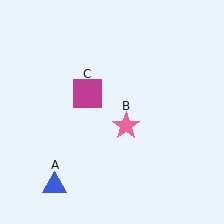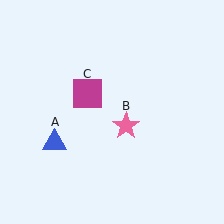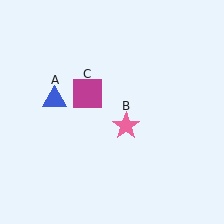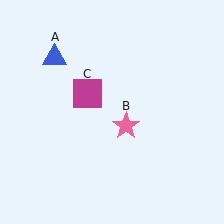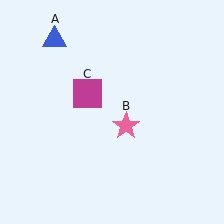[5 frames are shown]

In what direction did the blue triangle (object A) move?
The blue triangle (object A) moved up.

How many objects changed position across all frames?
1 object changed position: blue triangle (object A).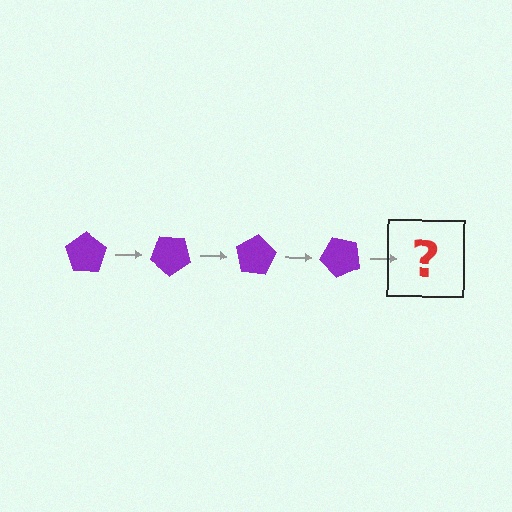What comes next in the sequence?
The next element should be a purple pentagon rotated 160 degrees.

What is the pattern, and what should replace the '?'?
The pattern is that the pentagon rotates 40 degrees each step. The '?' should be a purple pentagon rotated 160 degrees.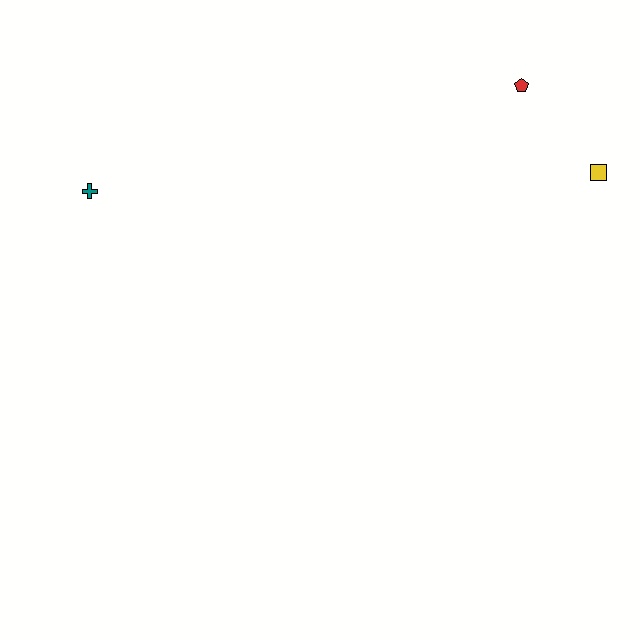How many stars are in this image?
There are no stars.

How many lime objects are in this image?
There are no lime objects.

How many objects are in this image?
There are 3 objects.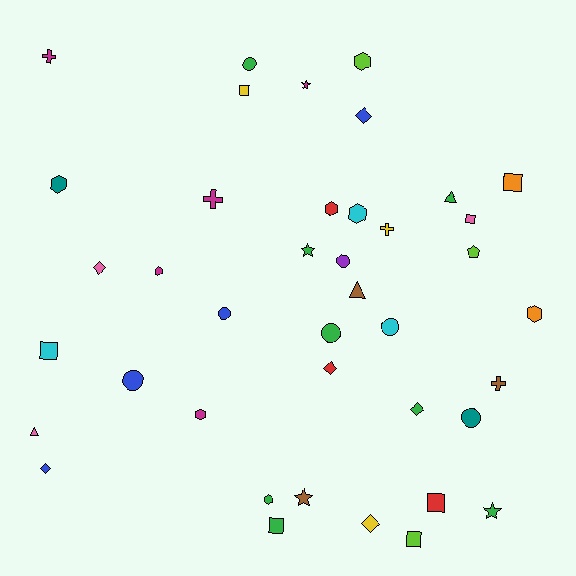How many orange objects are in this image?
There are 2 orange objects.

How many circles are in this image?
There are 7 circles.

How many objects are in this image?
There are 40 objects.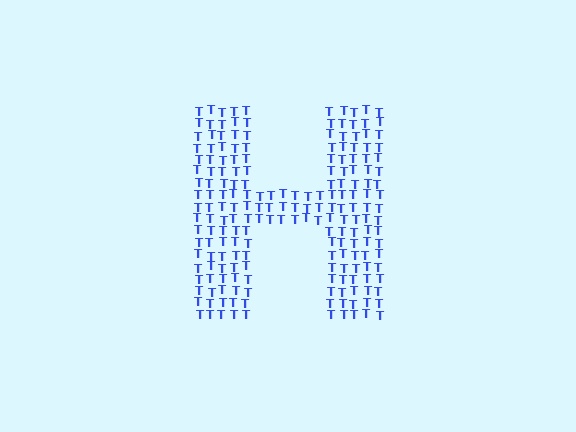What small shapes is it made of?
It is made of small letter T's.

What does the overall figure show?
The overall figure shows the letter H.